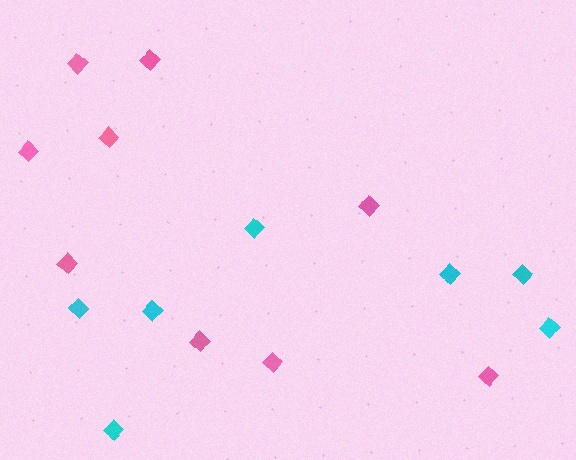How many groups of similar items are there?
There are 2 groups: one group of pink diamonds (9) and one group of cyan diamonds (7).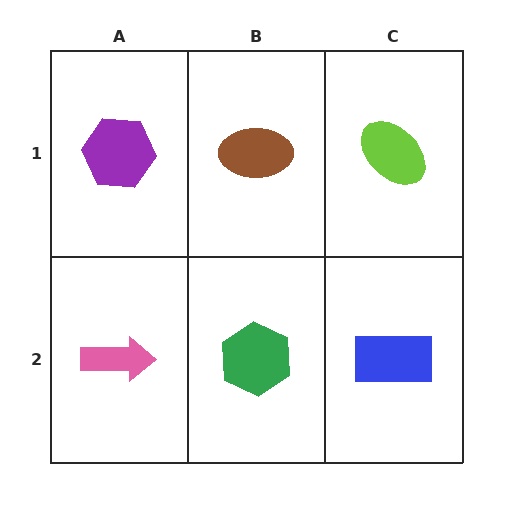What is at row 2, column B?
A green hexagon.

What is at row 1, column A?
A purple hexagon.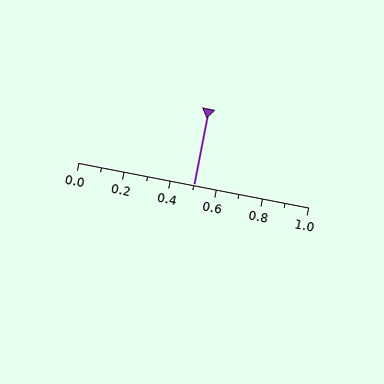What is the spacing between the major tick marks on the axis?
The major ticks are spaced 0.2 apart.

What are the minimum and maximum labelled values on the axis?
The axis runs from 0.0 to 1.0.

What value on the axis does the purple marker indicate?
The marker indicates approximately 0.5.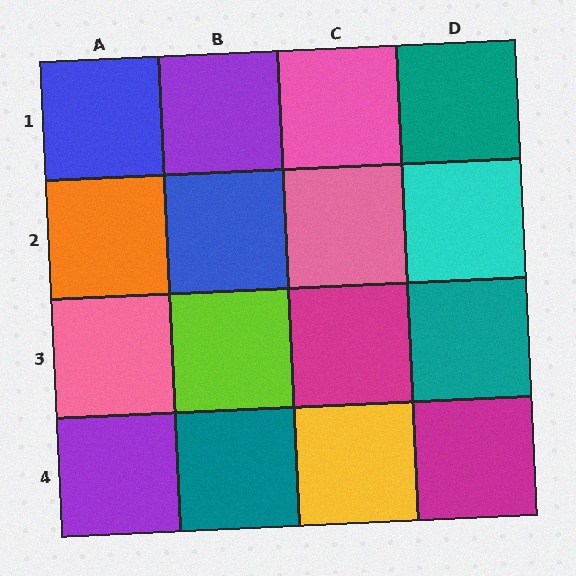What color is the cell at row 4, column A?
Purple.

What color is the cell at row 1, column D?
Teal.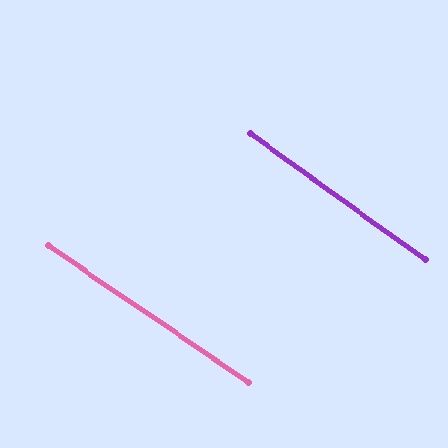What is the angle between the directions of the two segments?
Approximately 1 degree.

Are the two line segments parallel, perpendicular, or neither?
Parallel — their directions differ by only 1.5°.